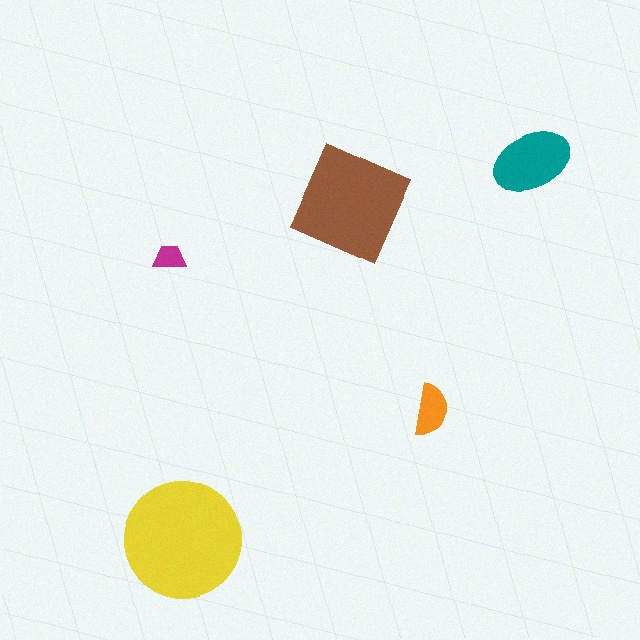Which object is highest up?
The teal ellipse is topmost.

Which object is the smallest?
The magenta trapezoid.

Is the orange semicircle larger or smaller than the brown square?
Smaller.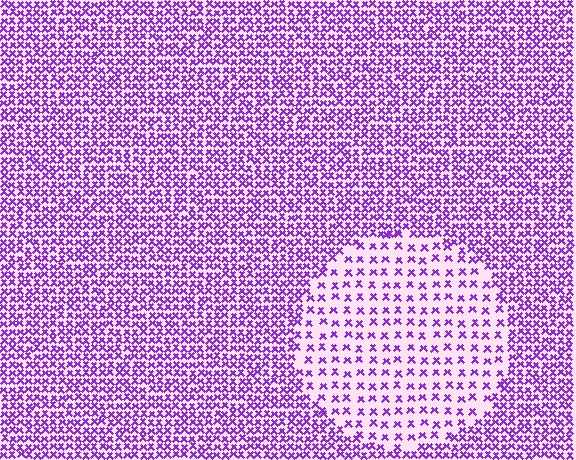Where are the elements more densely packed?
The elements are more densely packed outside the circle boundary.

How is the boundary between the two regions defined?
The boundary is defined by a change in element density (approximately 2.4x ratio). All elements are the same color, size, and shape.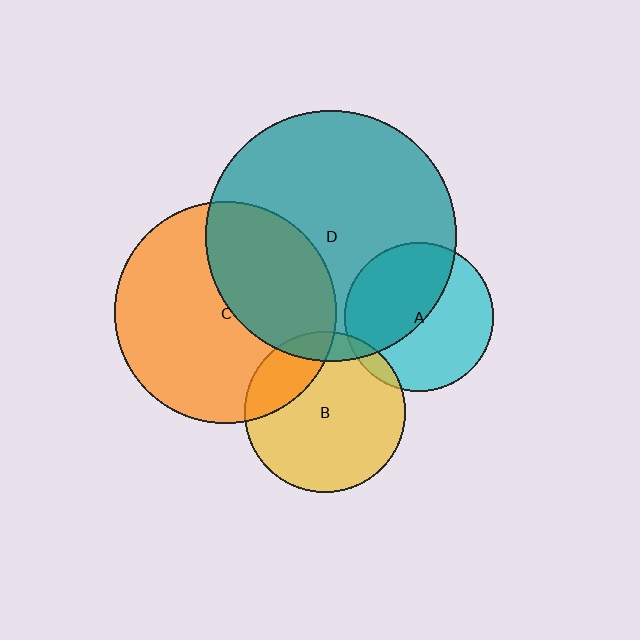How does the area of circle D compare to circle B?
Approximately 2.4 times.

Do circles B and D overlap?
Yes.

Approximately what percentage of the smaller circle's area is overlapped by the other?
Approximately 10%.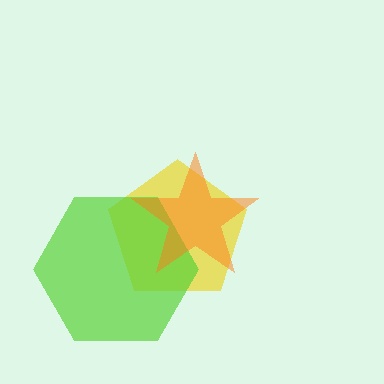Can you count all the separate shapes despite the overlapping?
Yes, there are 3 separate shapes.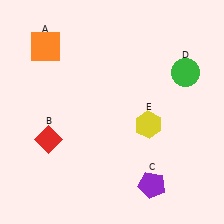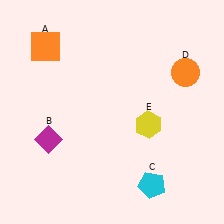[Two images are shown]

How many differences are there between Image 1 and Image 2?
There are 3 differences between the two images.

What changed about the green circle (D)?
In Image 1, D is green. In Image 2, it changed to orange.